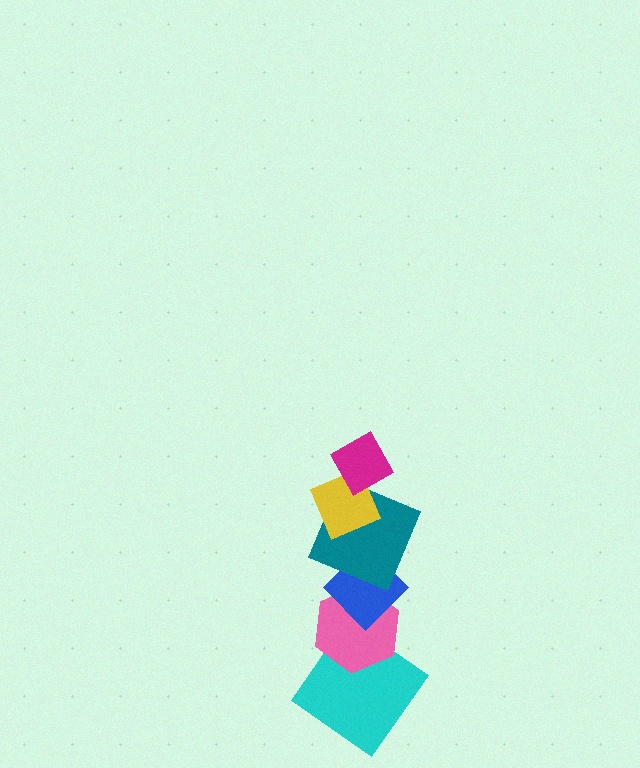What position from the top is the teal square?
The teal square is 3rd from the top.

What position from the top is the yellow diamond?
The yellow diamond is 2nd from the top.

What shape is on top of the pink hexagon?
The blue diamond is on top of the pink hexagon.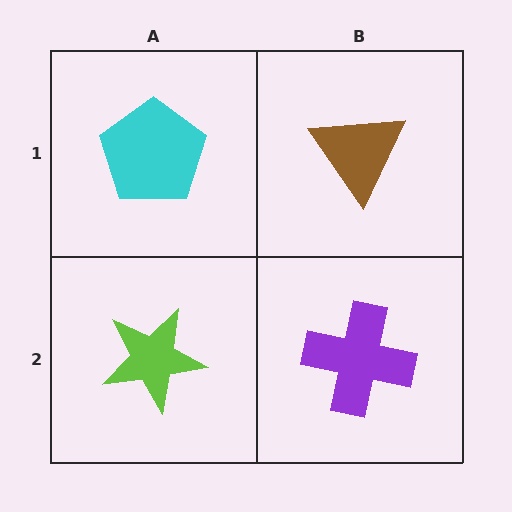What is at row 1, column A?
A cyan pentagon.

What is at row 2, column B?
A purple cross.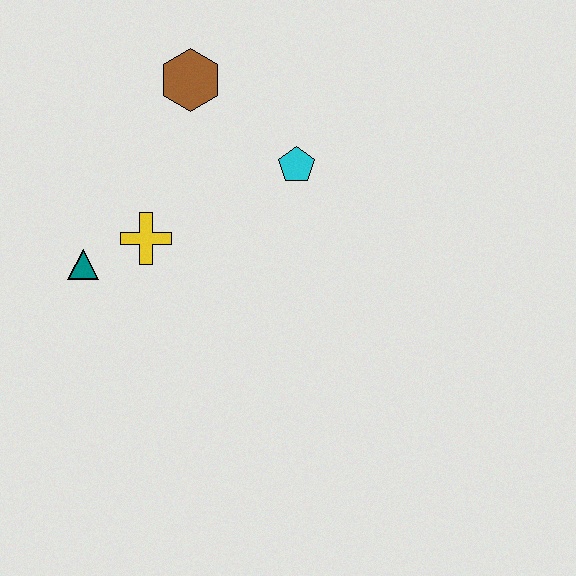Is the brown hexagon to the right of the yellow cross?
Yes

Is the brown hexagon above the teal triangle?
Yes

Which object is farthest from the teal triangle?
The cyan pentagon is farthest from the teal triangle.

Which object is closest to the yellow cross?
The teal triangle is closest to the yellow cross.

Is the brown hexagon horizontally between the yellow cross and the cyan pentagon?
Yes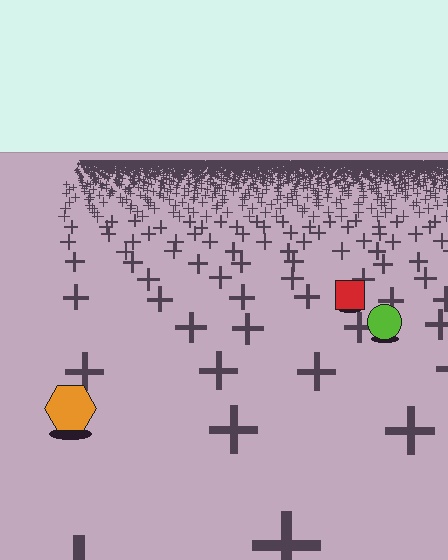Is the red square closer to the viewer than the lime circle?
No. The lime circle is closer — you can tell from the texture gradient: the ground texture is coarser near it.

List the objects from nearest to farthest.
From nearest to farthest: the orange hexagon, the lime circle, the red square.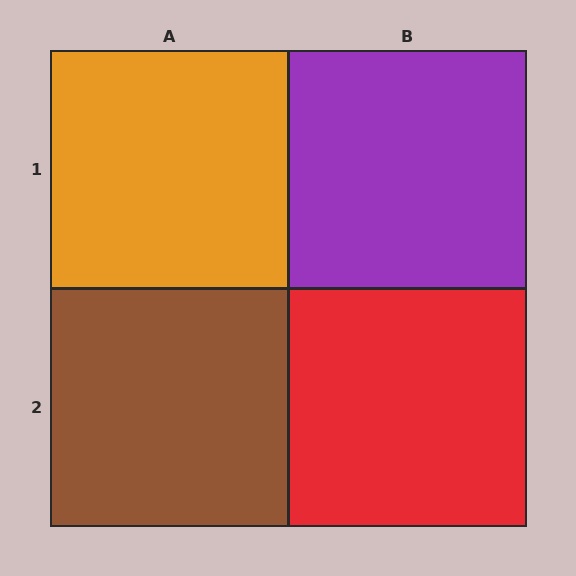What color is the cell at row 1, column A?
Orange.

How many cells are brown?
1 cell is brown.